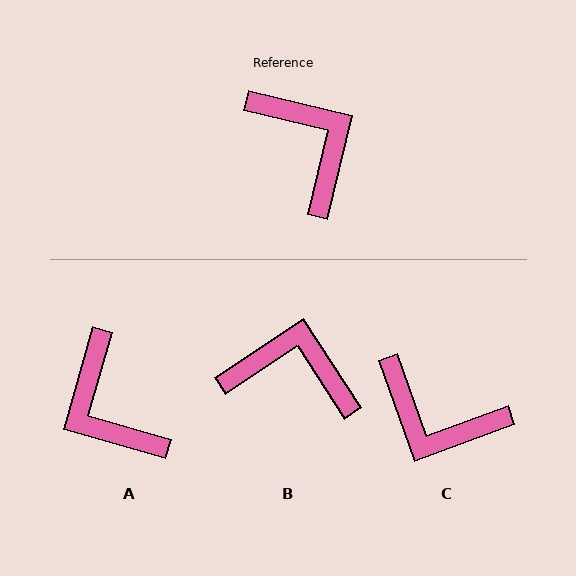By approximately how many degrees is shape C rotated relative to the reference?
Approximately 146 degrees clockwise.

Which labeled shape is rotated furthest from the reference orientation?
A, about 178 degrees away.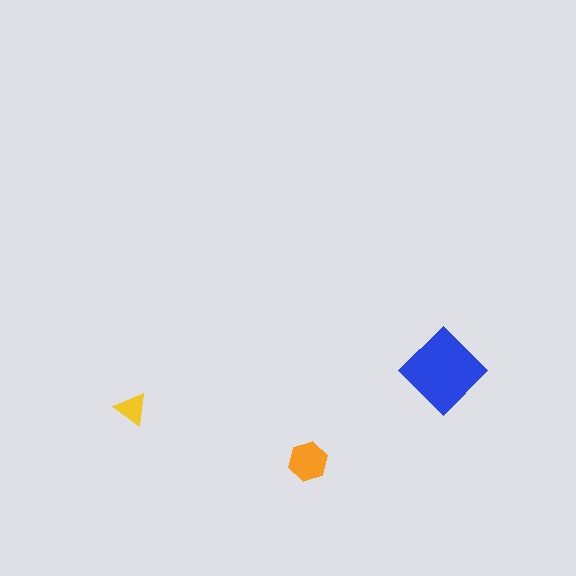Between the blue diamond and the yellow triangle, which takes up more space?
The blue diamond.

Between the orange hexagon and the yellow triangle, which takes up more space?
The orange hexagon.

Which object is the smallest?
The yellow triangle.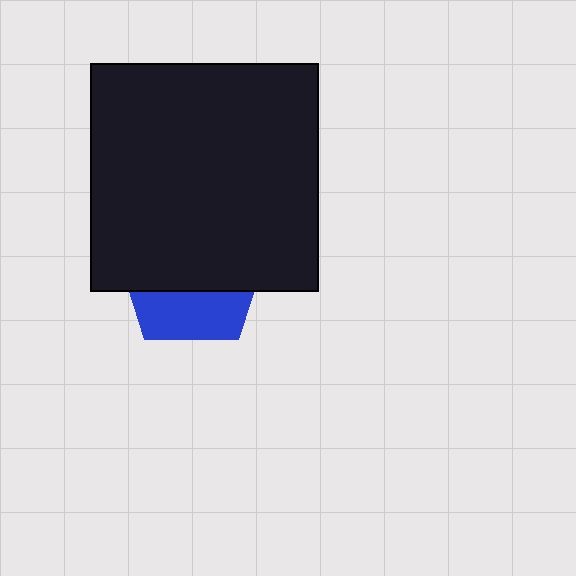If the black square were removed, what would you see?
You would see the complete blue pentagon.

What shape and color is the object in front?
The object in front is a black square.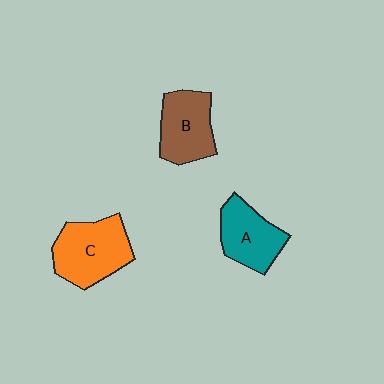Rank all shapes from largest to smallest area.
From largest to smallest: C (orange), B (brown), A (teal).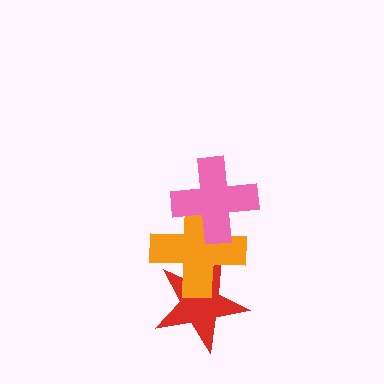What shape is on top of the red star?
The orange cross is on top of the red star.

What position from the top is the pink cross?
The pink cross is 1st from the top.